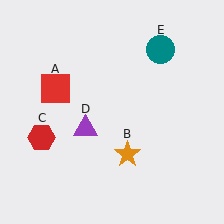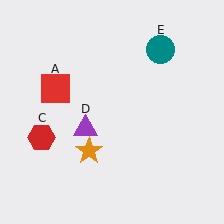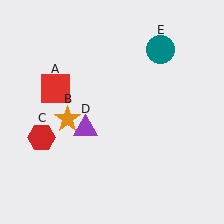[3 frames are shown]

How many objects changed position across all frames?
1 object changed position: orange star (object B).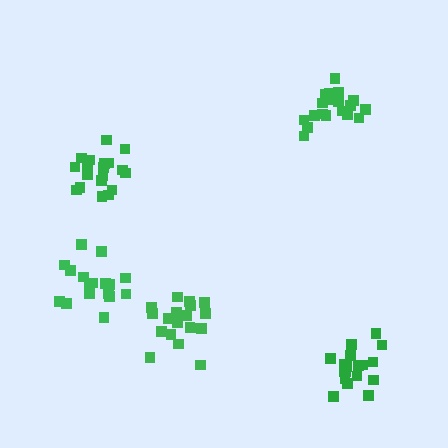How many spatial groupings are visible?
There are 5 spatial groupings.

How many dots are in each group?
Group 1: 17 dots, Group 2: 20 dots, Group 3: 18 dots, Group 4: 20 dots, Group 5: 19 dots (94 total).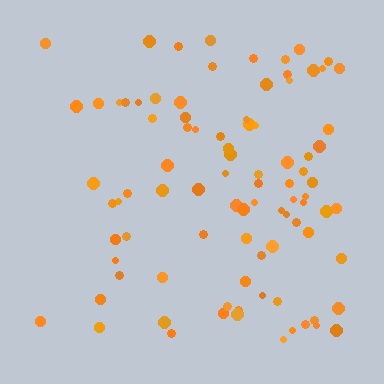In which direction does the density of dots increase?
From left to right, with the right side densest.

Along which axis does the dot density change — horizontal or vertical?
Horizontal.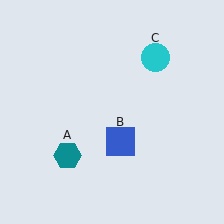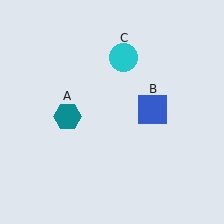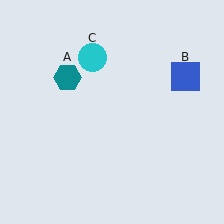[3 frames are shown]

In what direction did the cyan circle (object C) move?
The cyan circle (object C) moved left.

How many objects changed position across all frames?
3 objects changed position: teal hexagon (object A), blue square (object B), cyan circle (object C).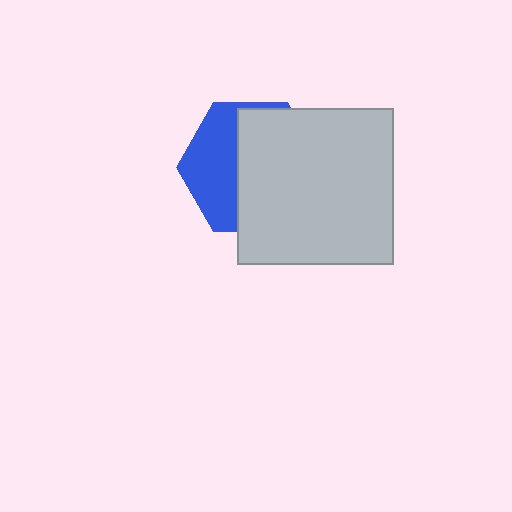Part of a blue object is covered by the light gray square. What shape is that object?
It is a hexagon.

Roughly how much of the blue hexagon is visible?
A small part of it is visible (roughly 40%).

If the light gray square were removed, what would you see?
You would see the complete blue hexagon.